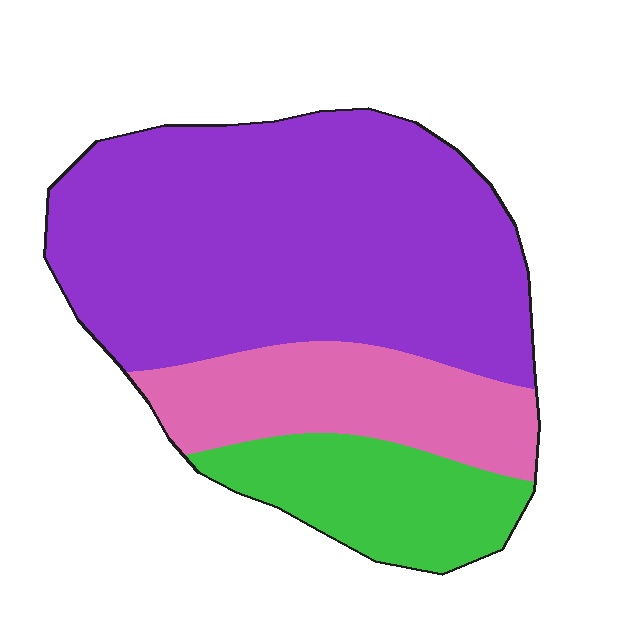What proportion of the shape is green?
Green covers around 15% of the shape.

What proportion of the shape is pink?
Pink covers roughly 20% of the shape.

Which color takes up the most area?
Purple, at roughly 60%.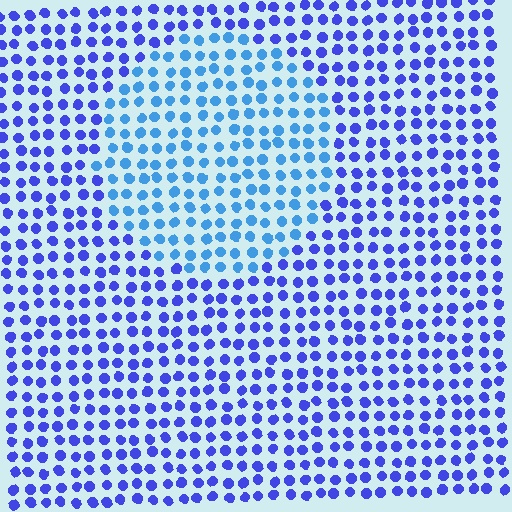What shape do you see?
I see a circle.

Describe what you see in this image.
The image is filled with small blue elements in a uniform arrangement. A circle-shaped region is visible where the elements are tinted to a slightly different hue, forming a subtle color boundary.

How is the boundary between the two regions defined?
The boundary is defined purely by a slight shift in hue (about 32 degrees). Spacing, size, and orientation are identical on both sides.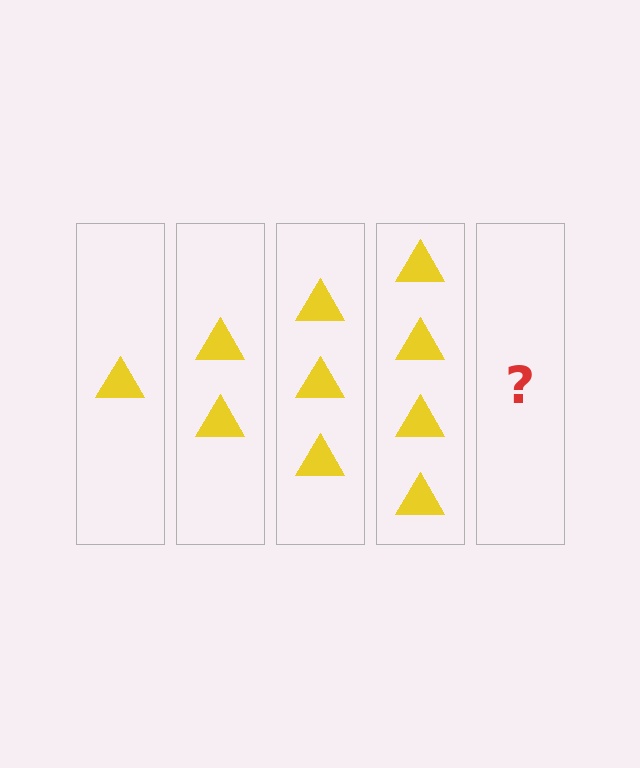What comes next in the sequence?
The next element should be 5 triangles.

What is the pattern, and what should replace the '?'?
The pattern is that each step adds one more triangle. The '?' should be 5 triangles.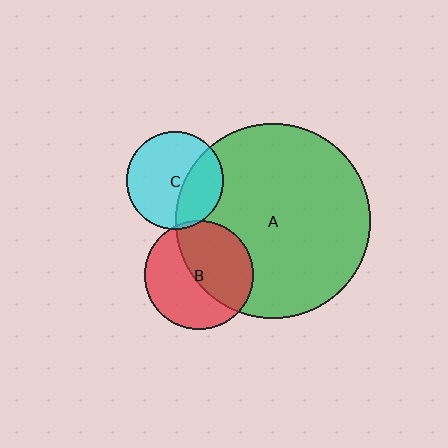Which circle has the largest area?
Circle A (green).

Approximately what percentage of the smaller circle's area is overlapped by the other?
Approximately 50%.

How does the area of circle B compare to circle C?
Approximately 1.3 times.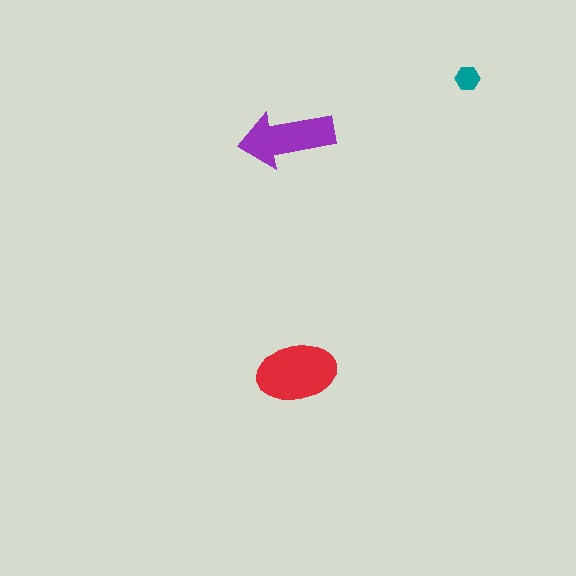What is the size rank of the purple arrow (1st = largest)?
2nd.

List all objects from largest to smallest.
The red ellipse, the purple arrow, the teal hexagon.